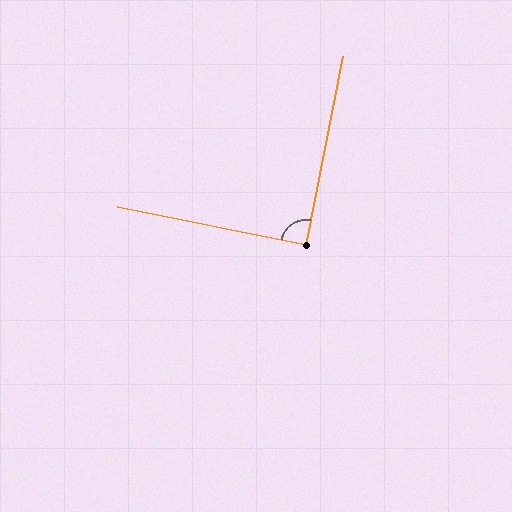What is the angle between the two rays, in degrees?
Approximately 90 degrees.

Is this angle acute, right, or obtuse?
It is approximately a right angle.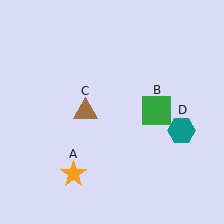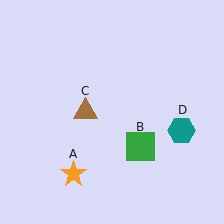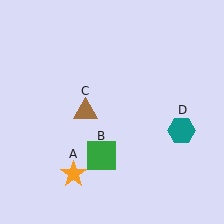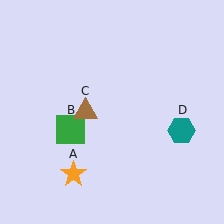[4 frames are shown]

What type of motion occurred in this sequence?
The green square (object B) rotated clockwise around the center of the scene.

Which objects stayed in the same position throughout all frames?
Orange star (object A) and brown triangle (object C) and teal hexagon (object D) remained stationary.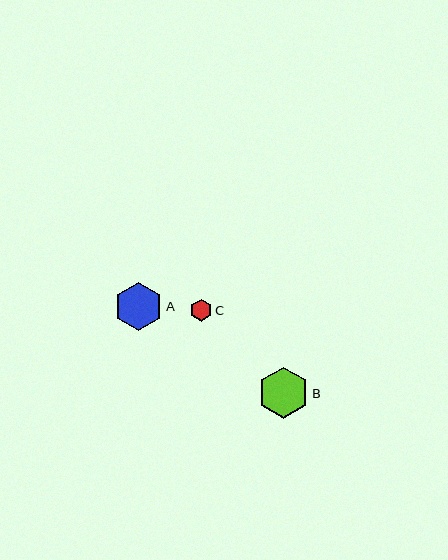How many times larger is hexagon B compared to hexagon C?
Hexagon B is approximately 2.3 times the size of hexagon C.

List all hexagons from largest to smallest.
From largest to smallest: B, A, C.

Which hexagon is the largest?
Hexagon B is the largest with a size of approximately 51 pixels.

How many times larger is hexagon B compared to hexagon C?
Hexagon B is approximately 2.3 times the size of hexagon C.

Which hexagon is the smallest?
Hexagon C is the smallest with a size of approximately 22 pixels.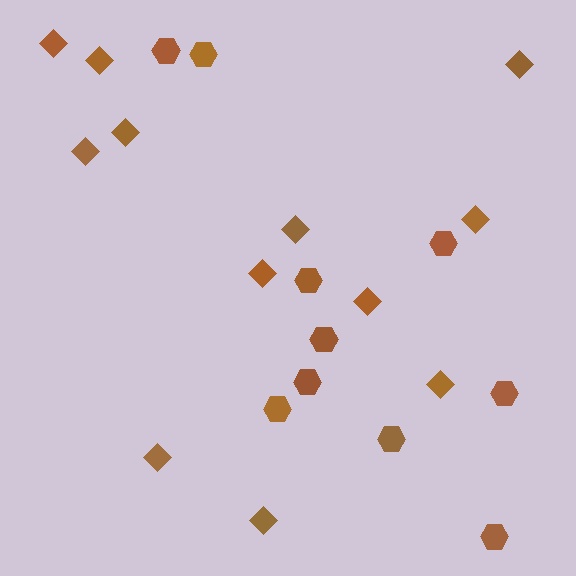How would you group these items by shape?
There are 2 groups: one group of hexagons (10) and one group of diamonds (12).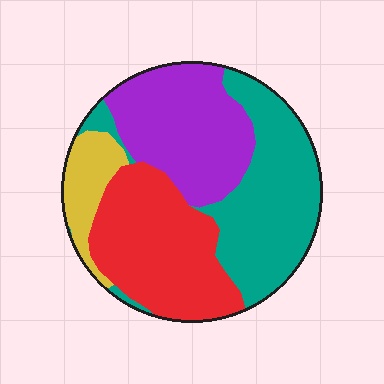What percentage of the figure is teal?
Teal covers 33% of the figure.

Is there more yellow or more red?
Red.